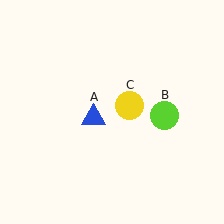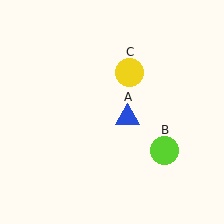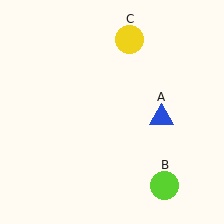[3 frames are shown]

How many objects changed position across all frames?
3 objects changed position: blue triangle (object A), lime circle (object B), yellow circle (object C).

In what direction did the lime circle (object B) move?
The lime circle (object B) moved down.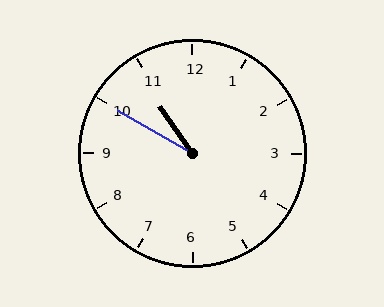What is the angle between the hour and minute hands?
Approximately 25 degrees.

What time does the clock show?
10:50.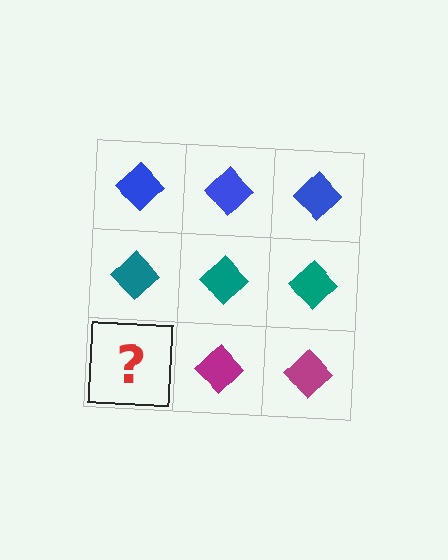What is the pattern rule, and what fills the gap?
The rule is that each row has a consistent color. The gap should be filled with a magenta diamond.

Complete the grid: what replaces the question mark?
The question mark should be replaced with a magenta diamond.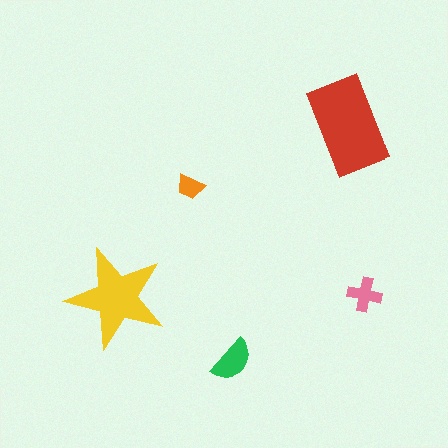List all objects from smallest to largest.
The orange trapezoid, the pink cross, the green semicircle, the yellow star, the red rectangle.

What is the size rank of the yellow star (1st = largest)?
2nd.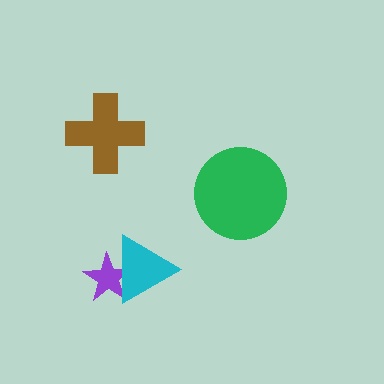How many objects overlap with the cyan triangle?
1 object overlaps with the cyan triangle.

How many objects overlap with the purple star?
1 object overlaps with the purple star.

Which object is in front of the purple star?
The cyan triangle is in front of the purple star.